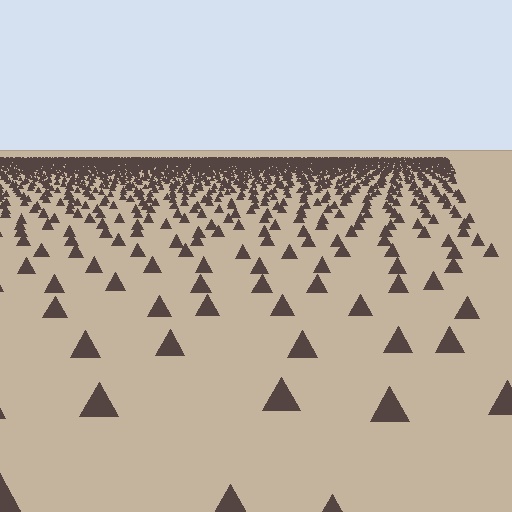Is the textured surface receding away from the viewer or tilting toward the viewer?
The surface is receding away from the viewer. Texture elements get smaller and denser toward the top.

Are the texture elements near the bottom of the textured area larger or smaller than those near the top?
Larger. Near the bottom, elements are closer to the viewer and appear at a bigger on-screen size.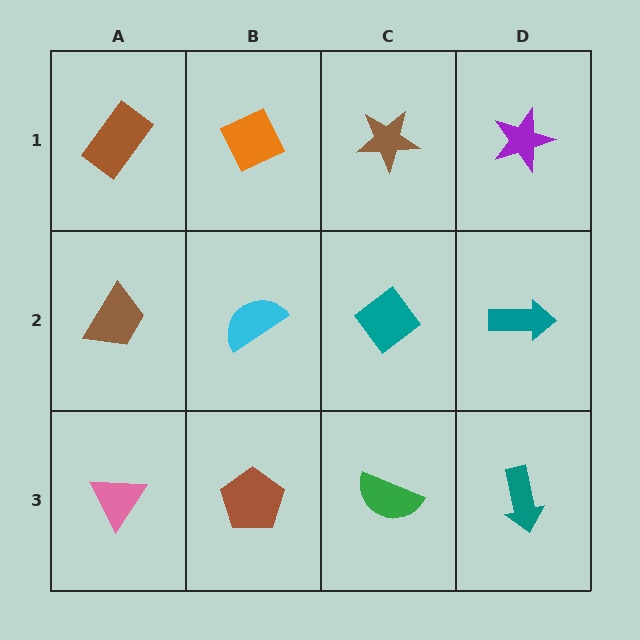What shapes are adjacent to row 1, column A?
A brown trapezoid (row 2, column A), an orange diamond (row 1, column B).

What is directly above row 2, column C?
A brown star.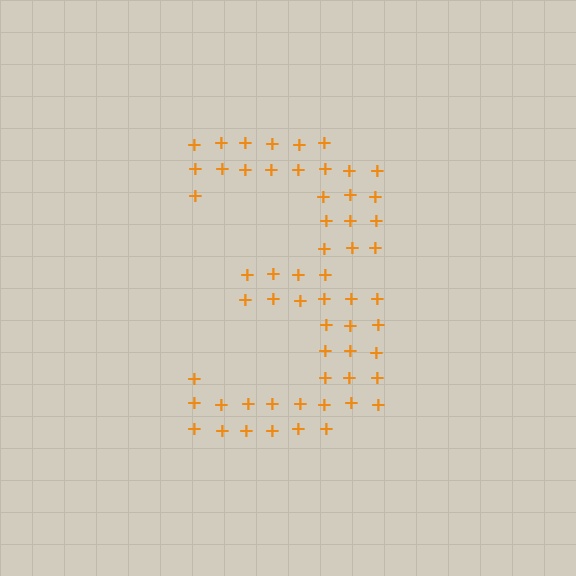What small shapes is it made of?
It is made of small plus signs.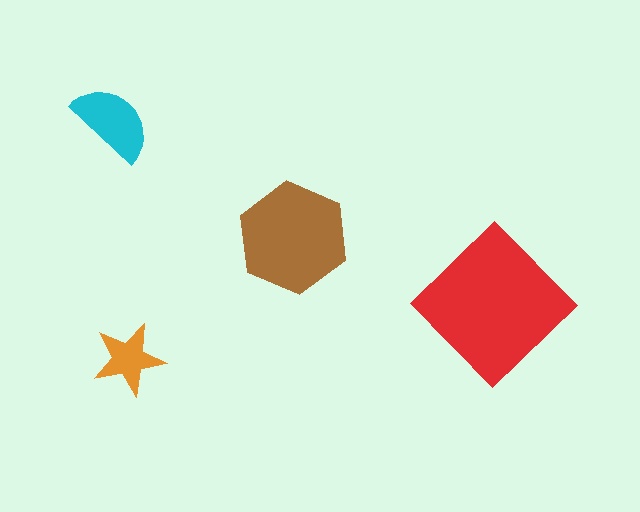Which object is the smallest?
The orange star.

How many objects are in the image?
There are 4 objects in the image.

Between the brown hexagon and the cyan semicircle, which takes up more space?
The brown hexagon.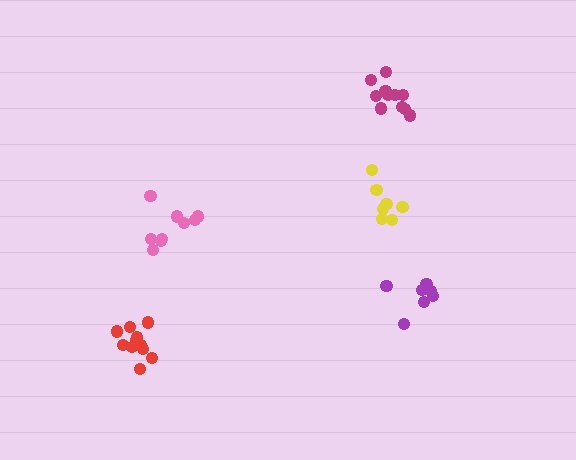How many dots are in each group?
Group 1: 7 dots, Group 2: 7 dots, Group 3: 9 dots, Group 4: 11 dots, Group 5: 11 dots (45 total).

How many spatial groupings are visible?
There are 5 spatial groupings.